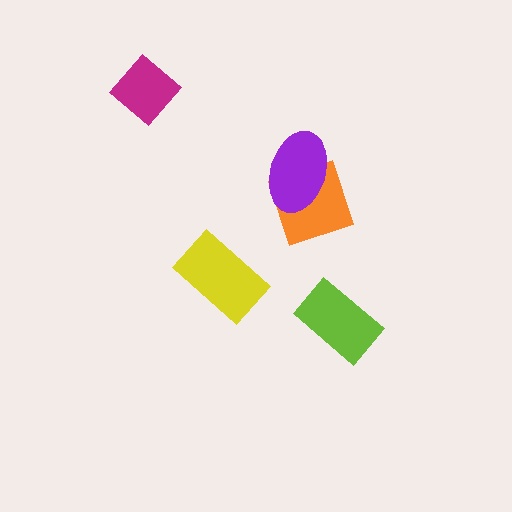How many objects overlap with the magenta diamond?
0 objects overlap with the magenta diamond.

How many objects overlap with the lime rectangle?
0 objects overlap with the lime rectangle.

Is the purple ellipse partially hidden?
No, no other shape covers it.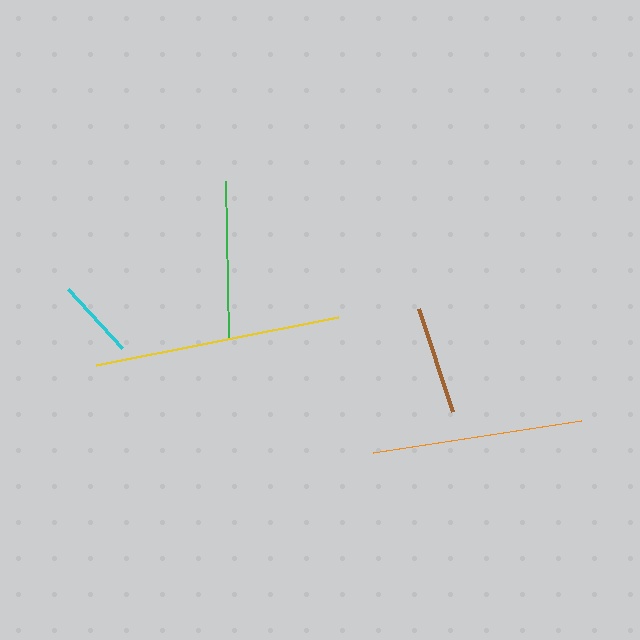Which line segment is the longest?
The yellow line is the longest at approximately 246 pixels.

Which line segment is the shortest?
The cyan line is the shortest at approximately 80 pixels.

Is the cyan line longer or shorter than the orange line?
The orange line is longer than the cyan line.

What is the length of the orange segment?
The orange segment is approximately 211 pixels long.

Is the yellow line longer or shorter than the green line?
The yellow line is longer than the green line.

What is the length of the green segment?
The green segment is approximately 156 pixels long.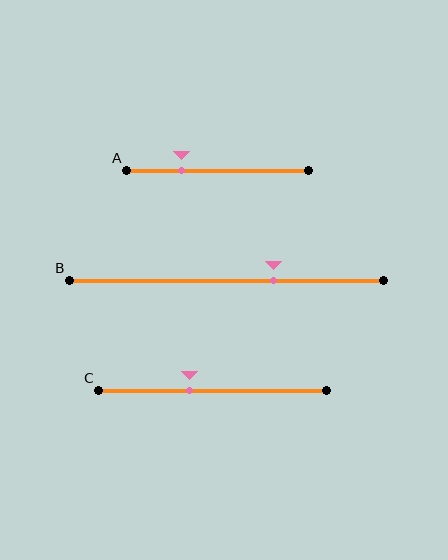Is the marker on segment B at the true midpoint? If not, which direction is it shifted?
No, the marker on segment B is shifted to the right by about 15% of the segment length.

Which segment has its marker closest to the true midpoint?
Segment C has its marker closest to the true midpoint.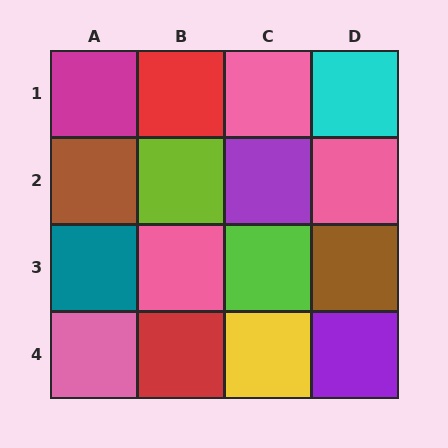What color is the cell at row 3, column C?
Lime.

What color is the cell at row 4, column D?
Purple.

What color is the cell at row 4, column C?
Yellow.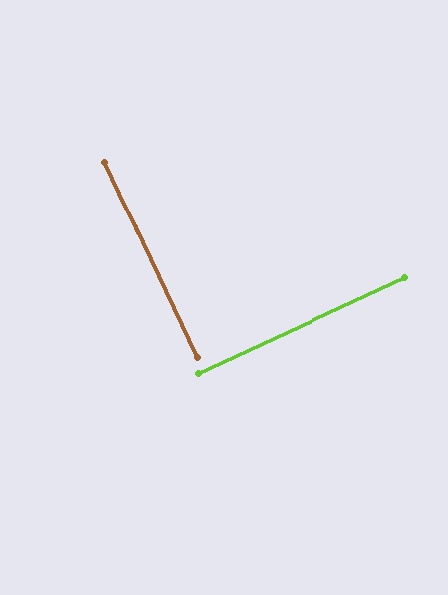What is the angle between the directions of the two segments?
Approximately 90 degrees.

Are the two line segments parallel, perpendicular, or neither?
Perpendicular — they meet at approximately 90°.